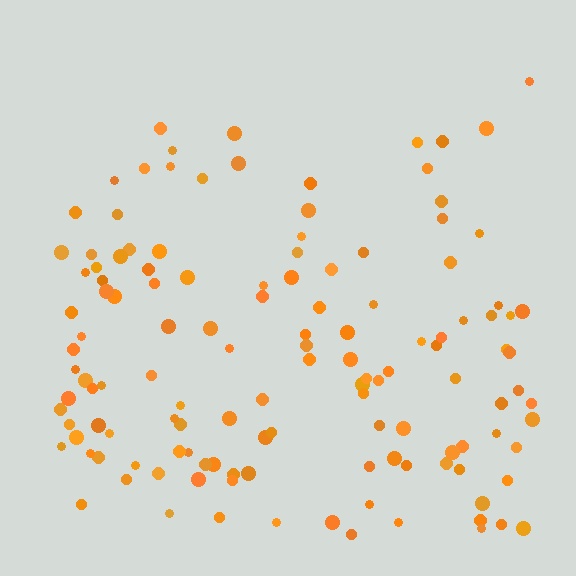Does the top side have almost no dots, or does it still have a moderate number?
Still a moderate number, just noticeably fewer than the bottom.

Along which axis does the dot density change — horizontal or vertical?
Vertical.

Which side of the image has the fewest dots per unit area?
The top.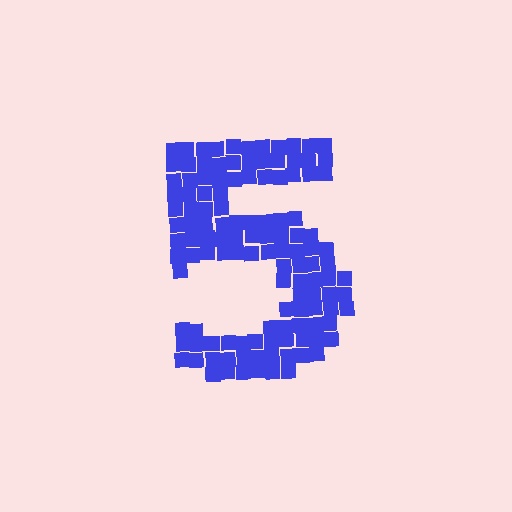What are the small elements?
The small elements are squares.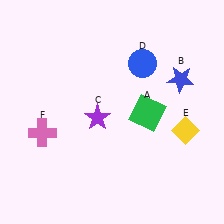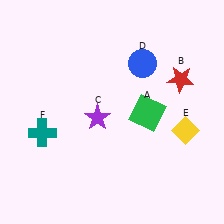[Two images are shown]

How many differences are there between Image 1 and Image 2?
There are 2 differences between the two images.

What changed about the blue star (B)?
In Image 1, B is blue. In Image 2, it changed to red.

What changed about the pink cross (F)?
In Image 1, F is pink. In Image 2, it changed to teal.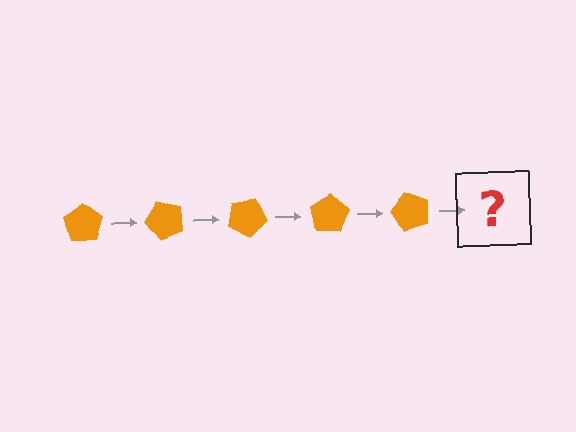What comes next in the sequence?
The next element should be an orange pentagon rotated 250 degrees.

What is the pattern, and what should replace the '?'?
The pattern is that the pentagon rotates 50 degrees each step. The '?' should be an orange pentagon rotated 250 degrees.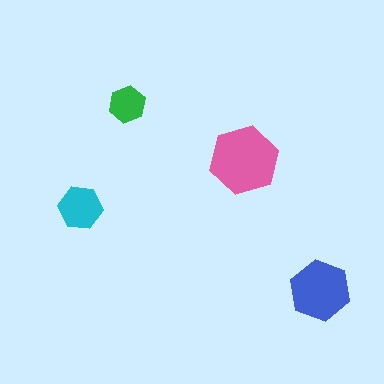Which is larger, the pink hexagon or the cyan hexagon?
The pink one.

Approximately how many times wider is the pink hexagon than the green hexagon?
About 2 times wider.